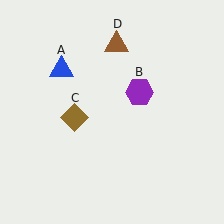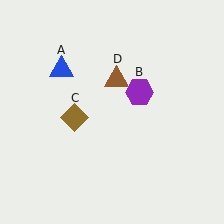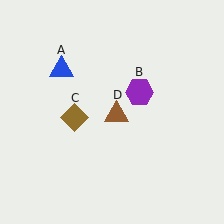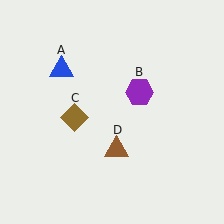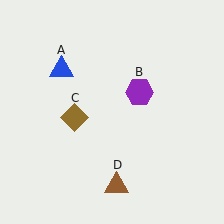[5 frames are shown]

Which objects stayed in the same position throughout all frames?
Blue triangle (object A) and purple hexagon (object B) and brown diamond (object C) remained stationary.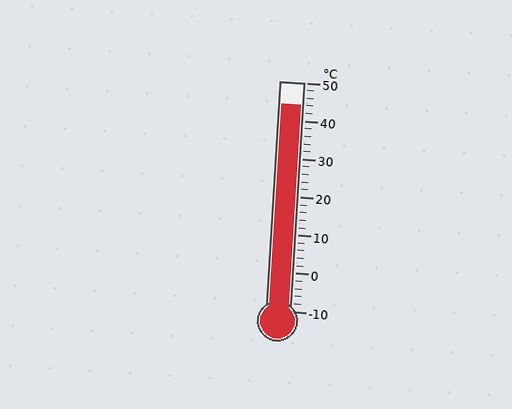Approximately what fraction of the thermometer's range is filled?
The thermometer is filled to approximately 90% of its range.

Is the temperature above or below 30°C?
The temperature is above 30°C.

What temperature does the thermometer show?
The thermometer shows approximately 44°C.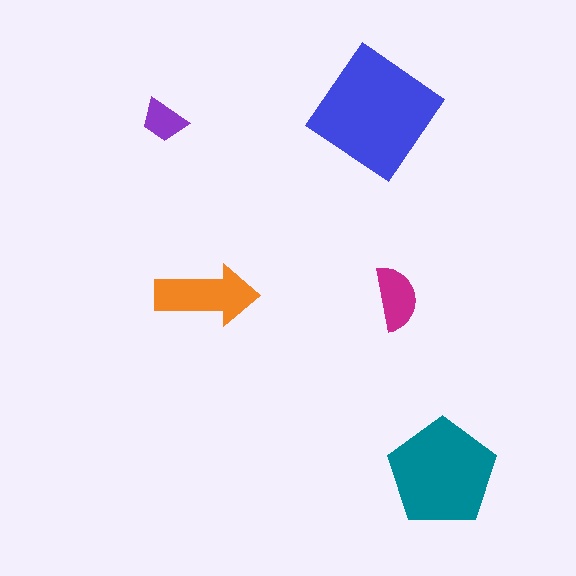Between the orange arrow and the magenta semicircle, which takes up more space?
The orange arrow.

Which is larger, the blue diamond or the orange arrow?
The blue diamond.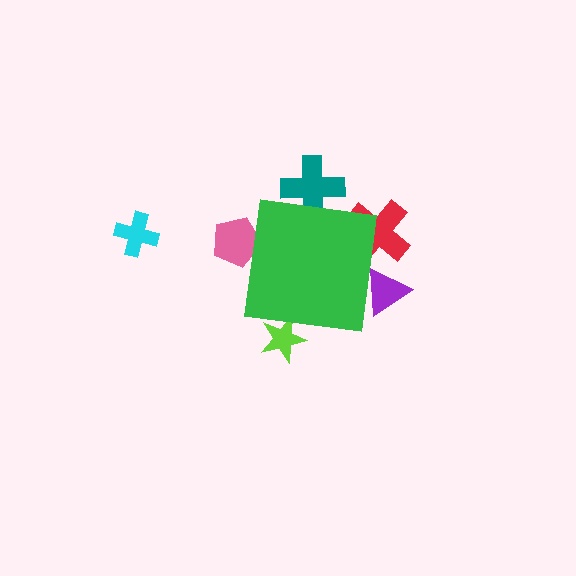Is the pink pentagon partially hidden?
Yes, the pink pentagon is partially hidden behind the green square.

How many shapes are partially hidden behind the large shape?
5 shapes are partially hidden.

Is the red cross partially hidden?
Yes, the red cross is partially hidden behind the green square.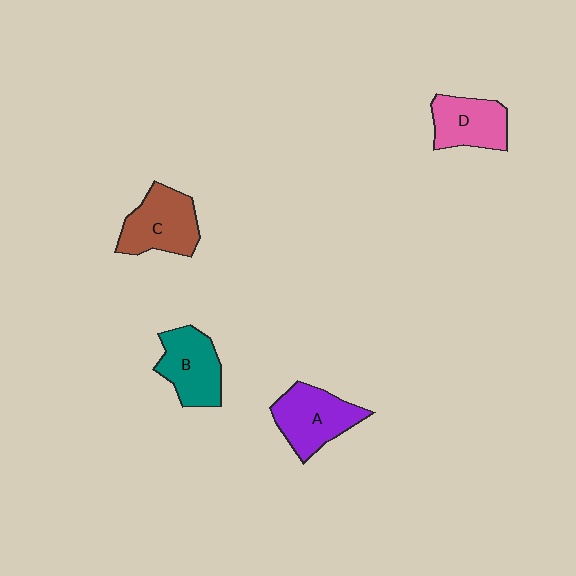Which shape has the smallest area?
Shape D (pink).